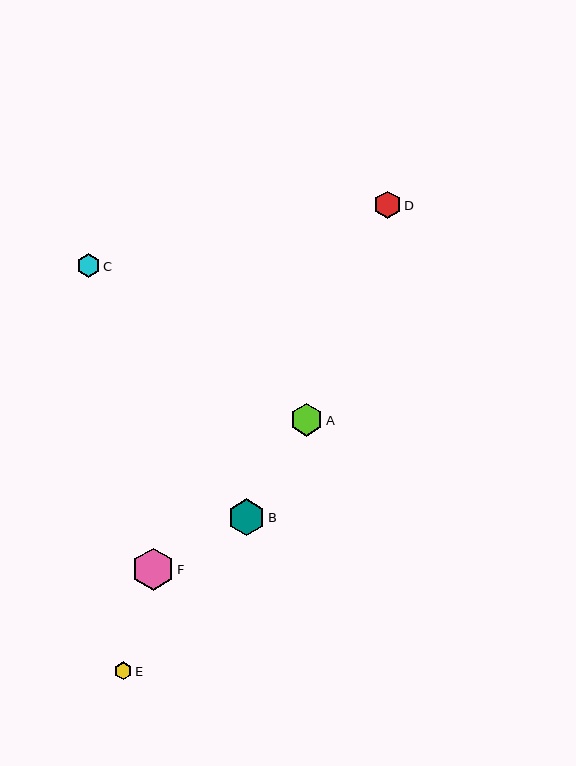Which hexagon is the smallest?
Hexagon E is the smallest with a size of approximately 18 pixels.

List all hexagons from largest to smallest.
From largest to smallest: F, B, A, D, C, E.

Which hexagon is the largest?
Hexagon F is the largest with a size of approximately 42 pixels.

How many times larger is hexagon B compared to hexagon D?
Hexagon B is approximately 1.4 times the size of hexagon D.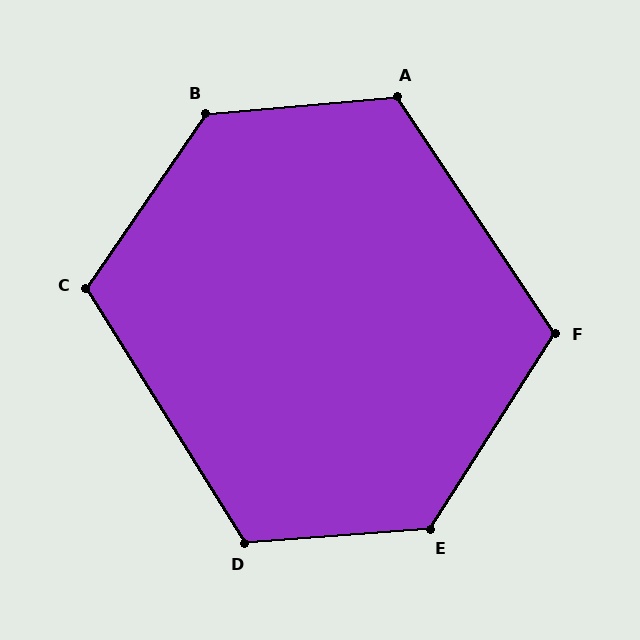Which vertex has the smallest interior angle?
F, at approximately 113 degrees.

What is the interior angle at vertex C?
Approximately 114 degrees (obtuse).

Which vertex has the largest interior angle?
B, at approximately 129 degrees.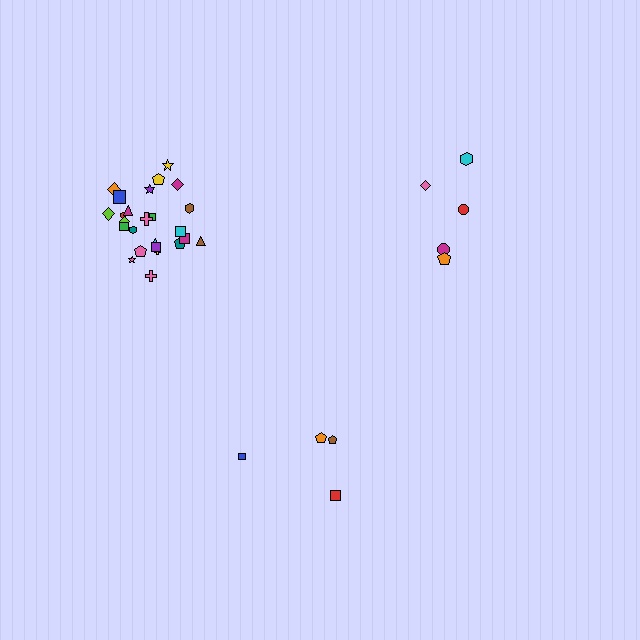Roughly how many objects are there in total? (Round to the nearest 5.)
Roughly 35 objects in total.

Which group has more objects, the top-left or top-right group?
The top-left group.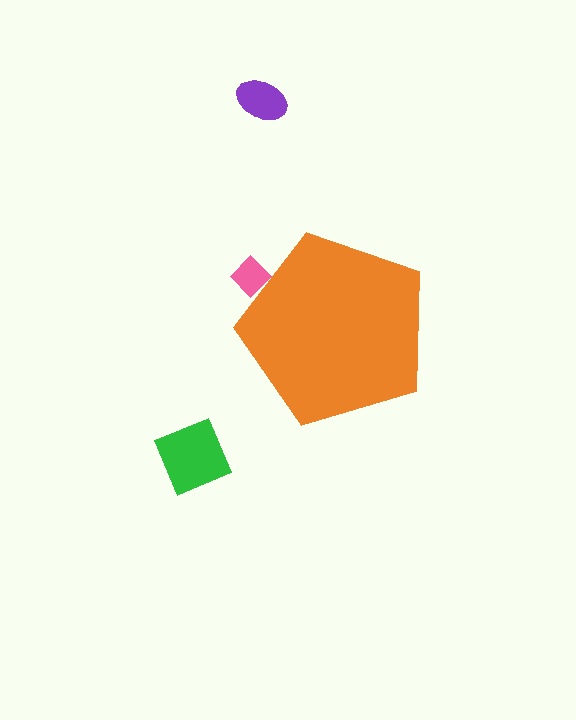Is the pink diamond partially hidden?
Yes, the pink diamond is partially hidden behind the orange pentagon.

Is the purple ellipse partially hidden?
No, the purple ellipse is fully visible.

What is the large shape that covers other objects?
An orange pentagon.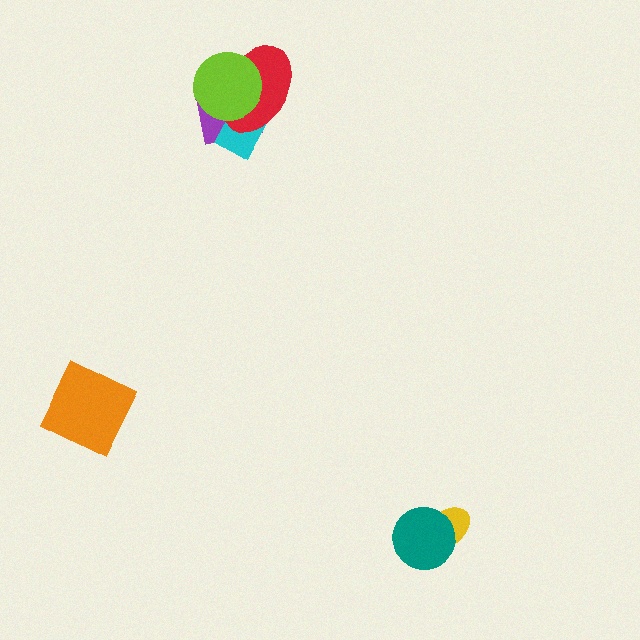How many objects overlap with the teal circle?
1 object overlaps with the teal circle.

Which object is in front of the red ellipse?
The lime circle is in front of the red ellipse.